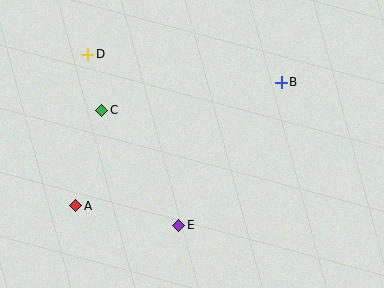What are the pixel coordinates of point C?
Point C is at (102, 110).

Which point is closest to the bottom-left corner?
Point A is closest to the bottom-left corner.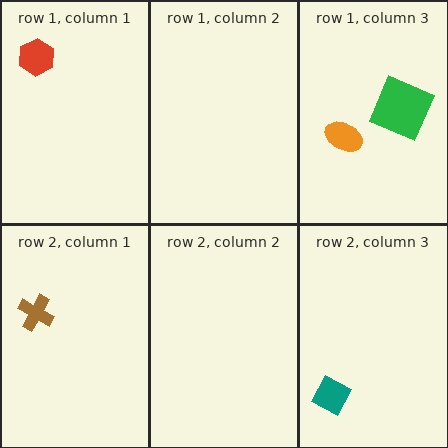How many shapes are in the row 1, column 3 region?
2.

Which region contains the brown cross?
The row 2, column 1 region.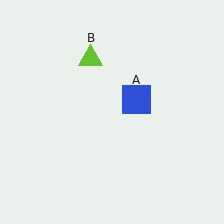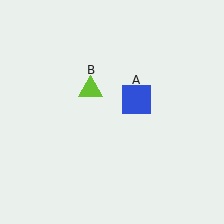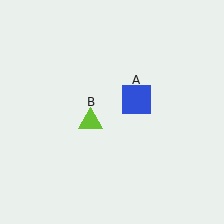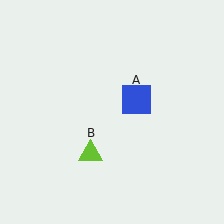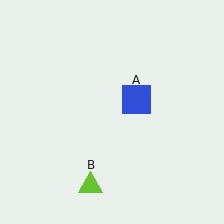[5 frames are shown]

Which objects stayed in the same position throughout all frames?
Blue square (object A) remained stationary.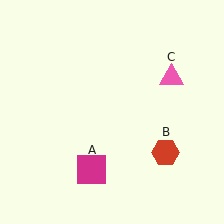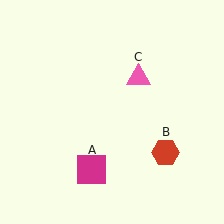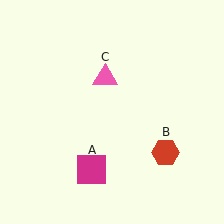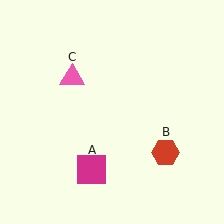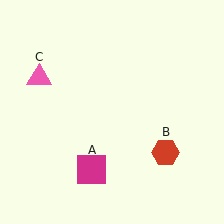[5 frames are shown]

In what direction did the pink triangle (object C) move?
The pink triangle (object C) moved left.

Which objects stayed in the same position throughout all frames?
Magenta square (object A) and red hexagon (object B) remained stationary.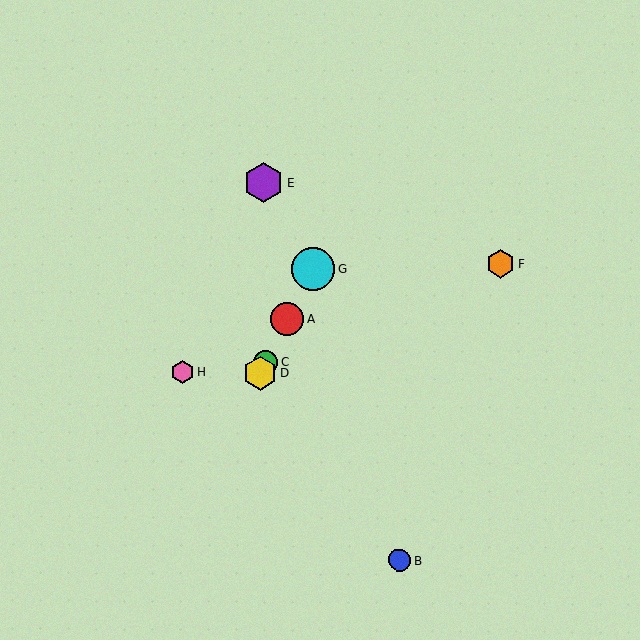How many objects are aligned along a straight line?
4 objects (A, C, D, G) are aligned along a straight line.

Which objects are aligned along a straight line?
Objects A, C, D, G are aligned along a straight line.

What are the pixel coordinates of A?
Object A is at (287, 319).